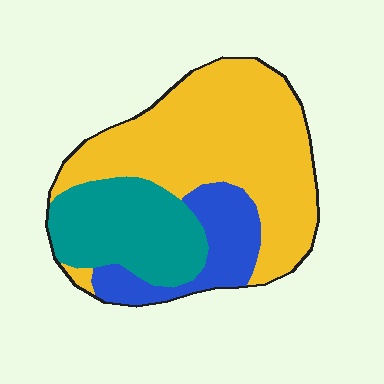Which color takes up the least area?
Blue, at roughly 15%.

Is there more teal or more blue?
Teal.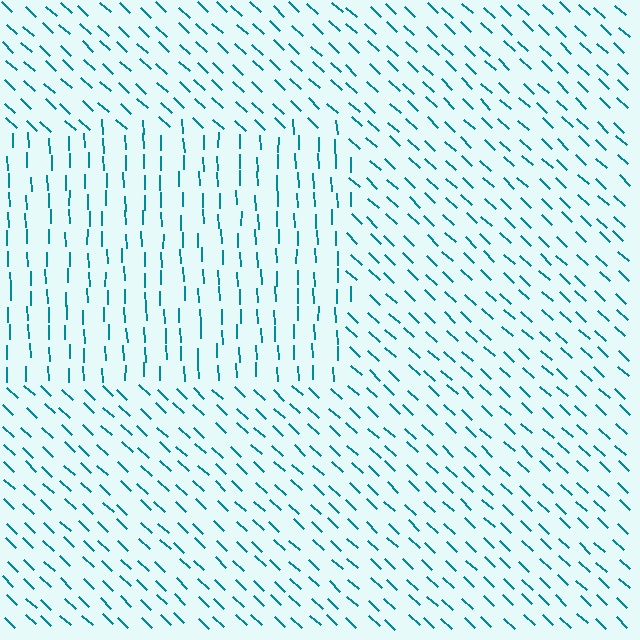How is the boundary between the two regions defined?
The boundary is defined purely by a change in line orientation (approximately 45 degrees difference). All lines are the same color and thickness.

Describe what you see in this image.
The image is filled with small teal line segments. A rectangle region in the image has lines oriented differently from the surrounding lines, creating a visible texture boundary.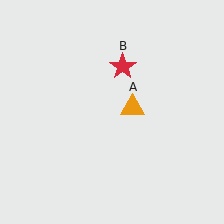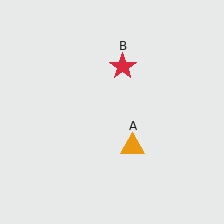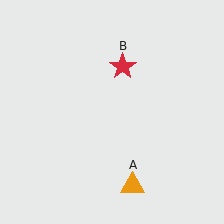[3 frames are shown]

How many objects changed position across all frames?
1 object changed position: orange triangle (object A).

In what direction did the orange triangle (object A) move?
The orange triangle (object A) moved down.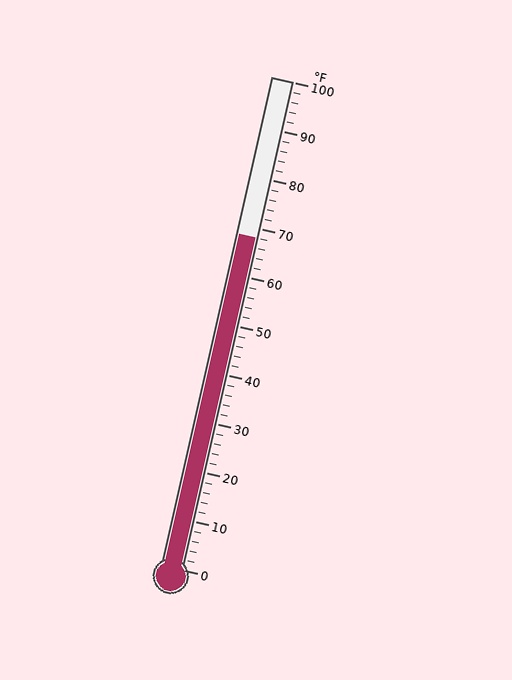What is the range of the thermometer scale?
The thermometer scale ranges from 0°F to 100°F.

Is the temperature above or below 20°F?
The temperature is above 20°F.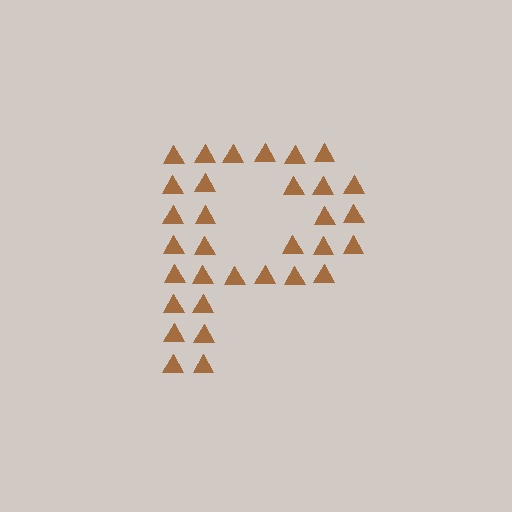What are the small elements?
The small elements are triangles.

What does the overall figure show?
The overall figure shows the letter P.